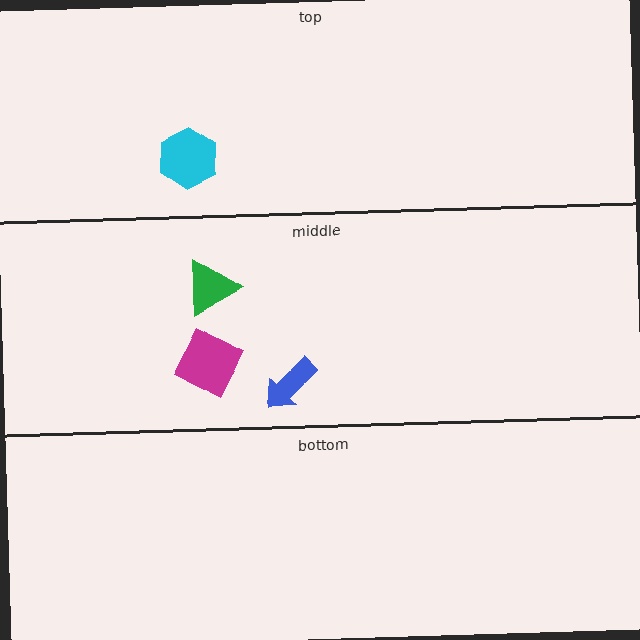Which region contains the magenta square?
The middle region.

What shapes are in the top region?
The cyan hexagon.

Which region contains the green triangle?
The middle region.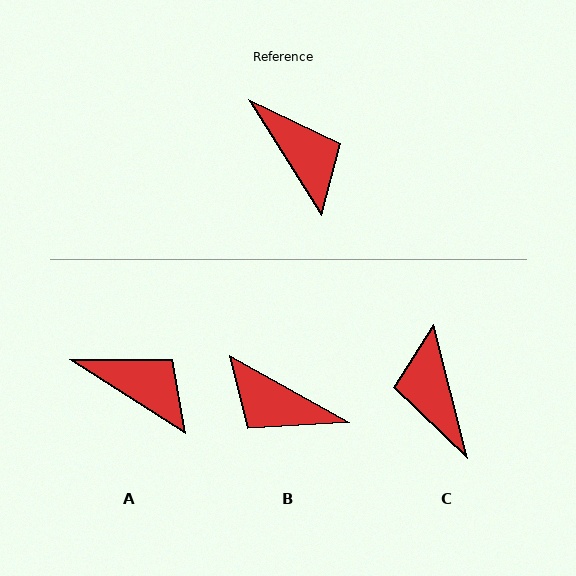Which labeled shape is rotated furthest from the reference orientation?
C, about 162 degrees away.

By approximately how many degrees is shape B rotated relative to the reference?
Approximately 151 degrees clockwise.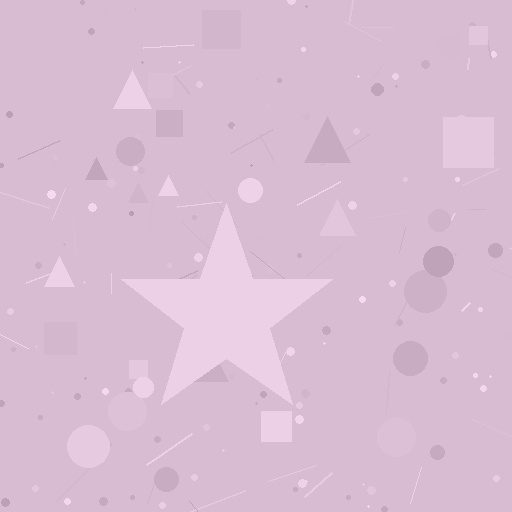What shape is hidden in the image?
A star is hidden in the image.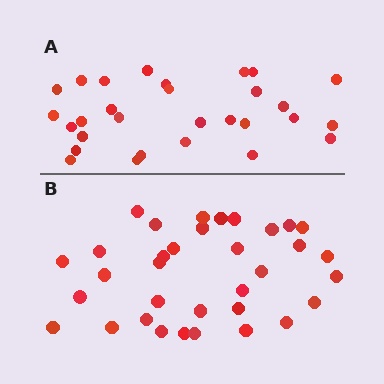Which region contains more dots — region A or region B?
Region B (the bottom region) has more dots.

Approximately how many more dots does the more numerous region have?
Region B has about 5 more dots than region A.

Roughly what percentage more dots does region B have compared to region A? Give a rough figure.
About 15% more.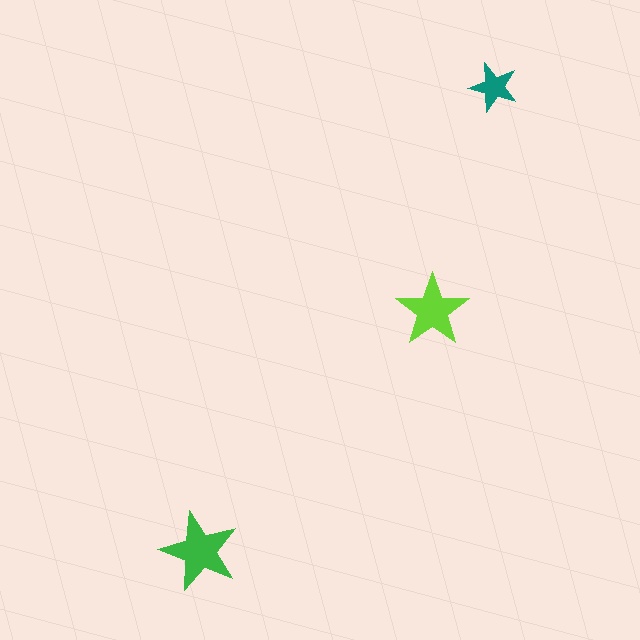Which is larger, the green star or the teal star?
The green one.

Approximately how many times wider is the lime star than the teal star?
About 1.5 times wider.